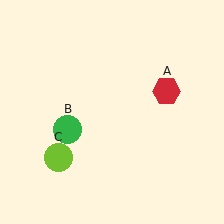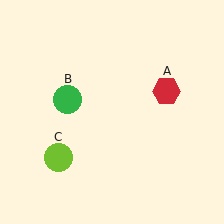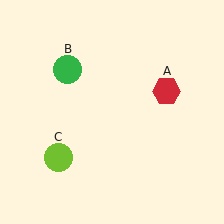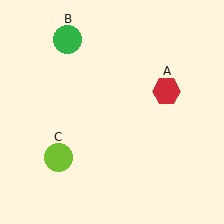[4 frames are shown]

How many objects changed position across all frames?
1 object changed position: green circle (object B).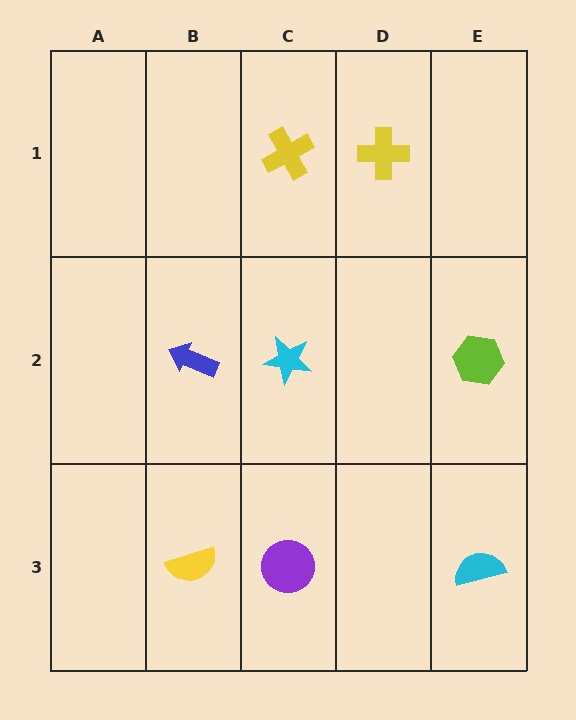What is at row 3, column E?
A cyan semicircle.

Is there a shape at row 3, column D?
No, that cell is empty.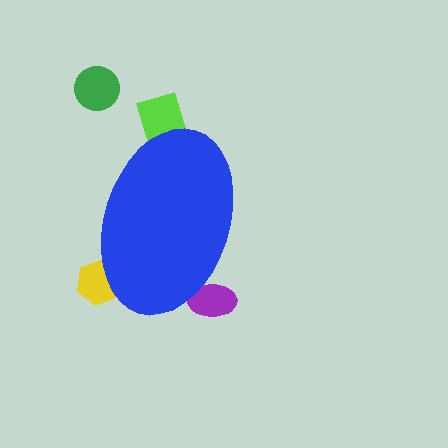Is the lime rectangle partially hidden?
Yes, the lime rectangle is partially hidden behind the blue ellipse.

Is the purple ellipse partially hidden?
Yes, the purple ellipse is partially hidden behind the blue ellipse.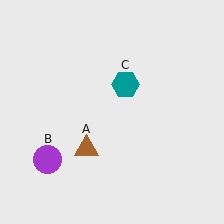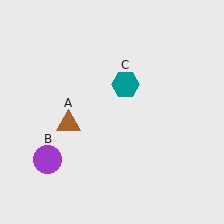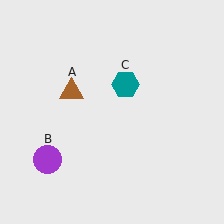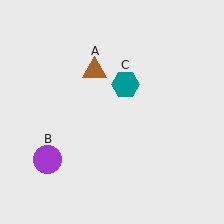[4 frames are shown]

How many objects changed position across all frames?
1 object changed position: brown triangle (object A).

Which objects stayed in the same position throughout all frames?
Purple circle (object B) and teal hexagon (object C) remained stationary.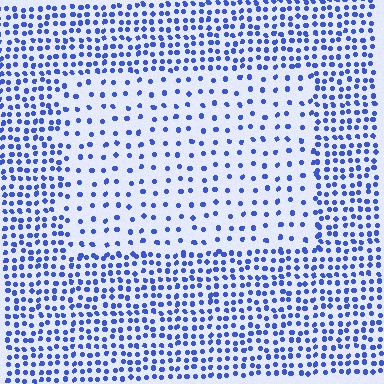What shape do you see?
I see a rectangle.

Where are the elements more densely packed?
The elements are more densely packed outside the rectangle boundary.